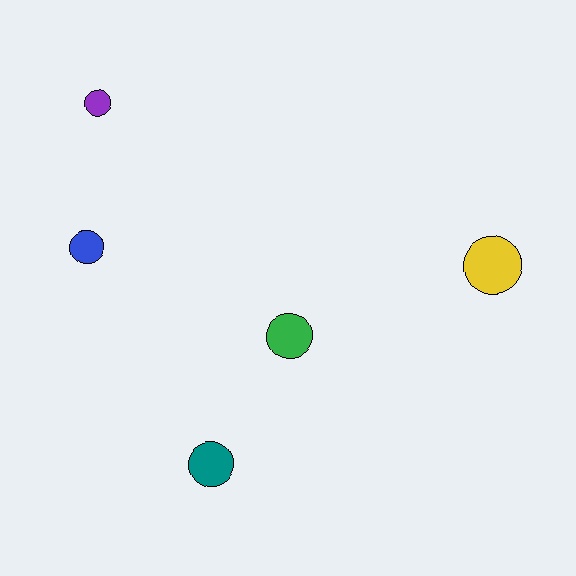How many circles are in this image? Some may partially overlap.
There are 5 circles.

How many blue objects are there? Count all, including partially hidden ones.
There is 1 blue object.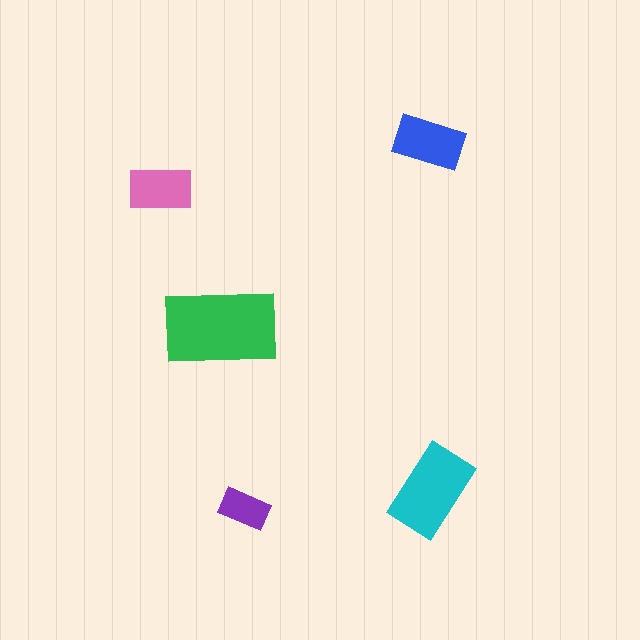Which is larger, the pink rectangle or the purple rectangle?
The pink one.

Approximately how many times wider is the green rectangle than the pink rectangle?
About 2 times wider.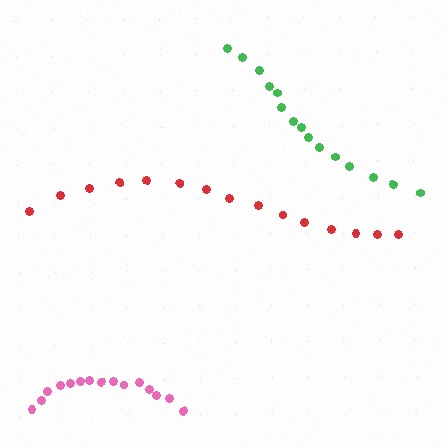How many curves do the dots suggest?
There are 3 distinct paths.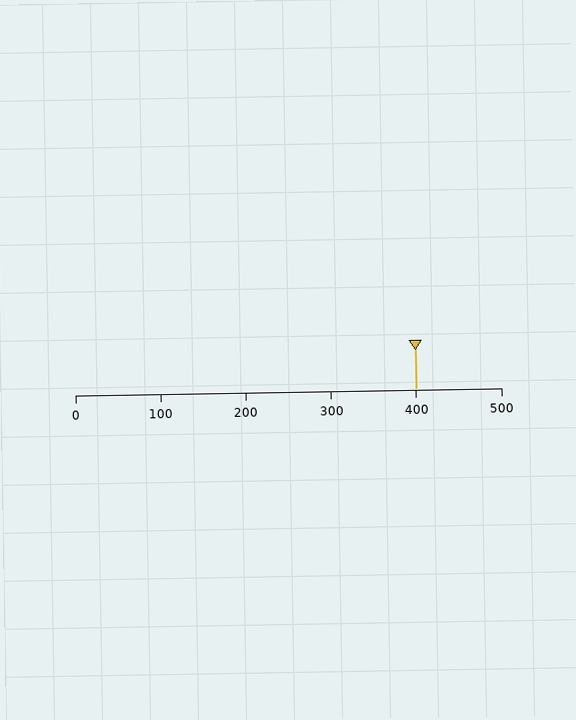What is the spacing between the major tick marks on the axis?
The major ticks are spaced 100 apart.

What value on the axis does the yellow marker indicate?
The marker indicates approximately 400.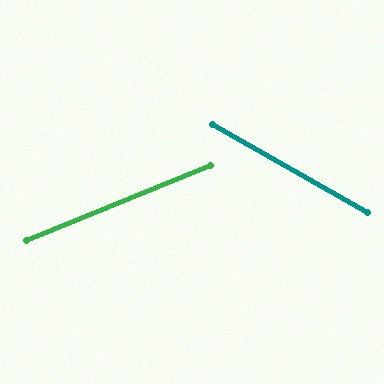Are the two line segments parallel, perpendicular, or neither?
Neither parallel nor perpendicular — they differ by about 52°.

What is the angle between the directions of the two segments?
Approximately 52 degrees.